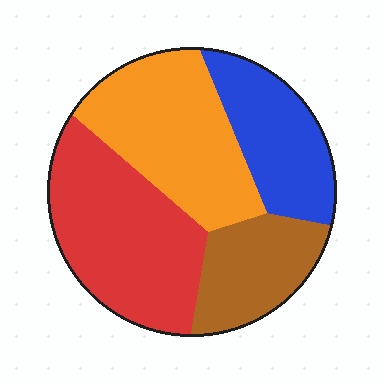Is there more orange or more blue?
Orange.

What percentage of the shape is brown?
Brown takes up about one sixth (1/6) of the shape.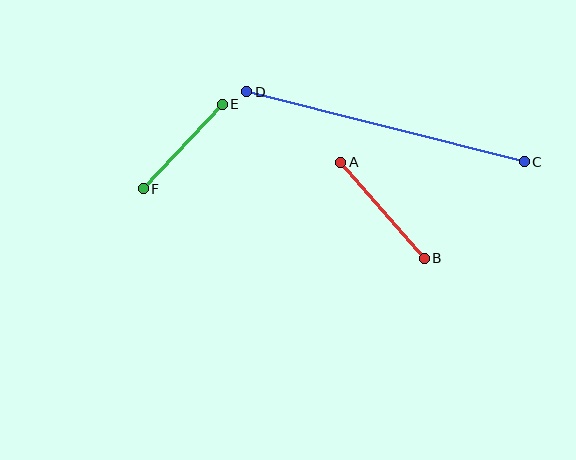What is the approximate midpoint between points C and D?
The midpoint is at approximately (385, 127) pixels.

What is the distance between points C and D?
The distance is approximately 286 pixels.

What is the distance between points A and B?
The distance is approximately 127 pixels.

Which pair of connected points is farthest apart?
Points C and D are farthest apart.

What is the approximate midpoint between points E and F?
The midpoint is at approximately (183, 147) pixels.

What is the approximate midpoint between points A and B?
The midpoint is at approximately (383, 210) pixels.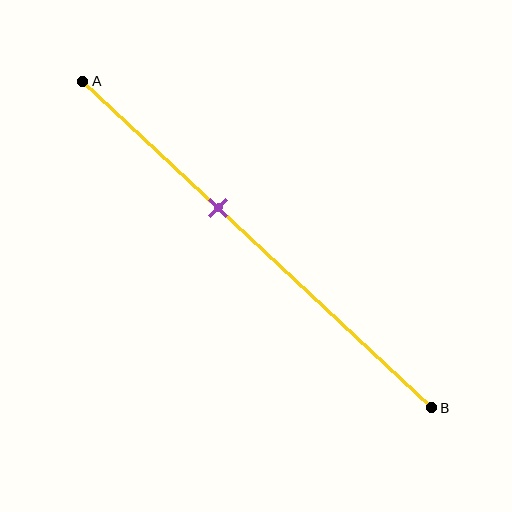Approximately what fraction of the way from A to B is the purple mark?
The purple mark is approximately 40% of the way from A to B.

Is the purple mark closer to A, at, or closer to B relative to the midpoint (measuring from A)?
The purple mark is closer to point A than the midpoint of segment AB.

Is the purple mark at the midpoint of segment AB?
No, the mark is at about 40% from A, not at the 50% midpoint.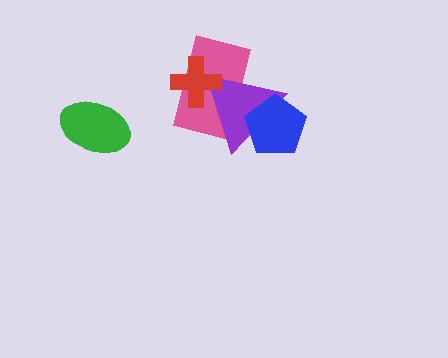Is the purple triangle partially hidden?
Yes, it is partially covered by another shape.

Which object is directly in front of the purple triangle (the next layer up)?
The red cross is directly in front of the purple triangle.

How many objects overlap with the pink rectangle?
2 objects overlap with the pink rectangle.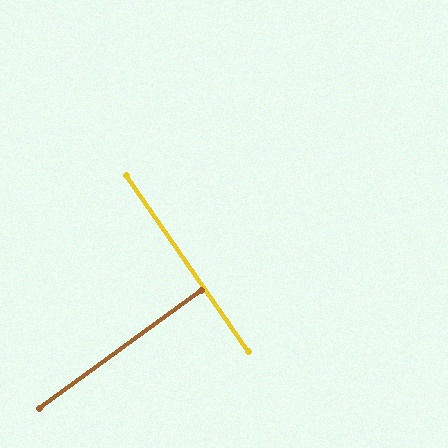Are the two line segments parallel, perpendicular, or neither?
Perpendicular — they meet at approximately 89°.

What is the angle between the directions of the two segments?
Approximately 89 degrees.